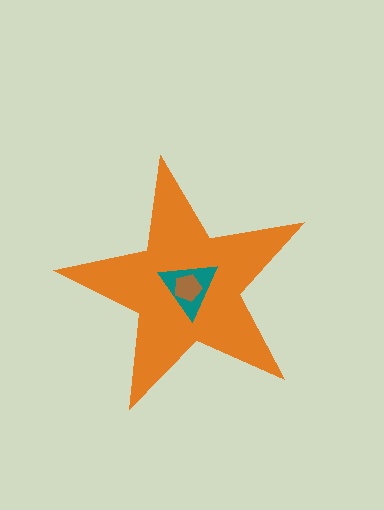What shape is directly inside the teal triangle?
The brown pentagon.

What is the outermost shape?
The orange star.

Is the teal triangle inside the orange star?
Yes.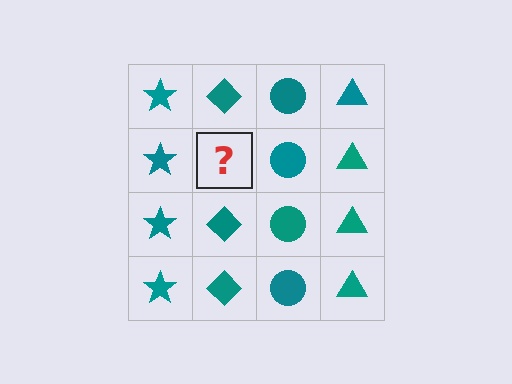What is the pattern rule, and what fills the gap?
The rule is that each column has a consistent shape. The gap should be filled with a teal diamond.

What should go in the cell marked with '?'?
The missing cell should contain a teal diamond.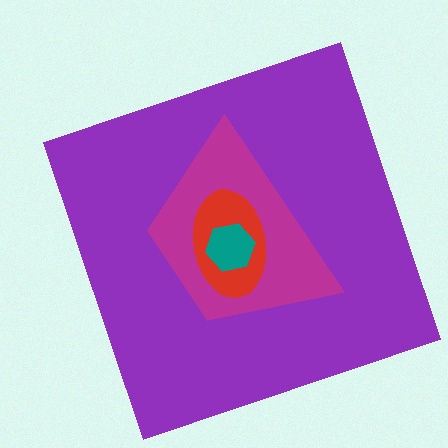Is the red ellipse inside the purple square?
Yes.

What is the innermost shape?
The teal hexagon.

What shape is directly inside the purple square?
The magenta trapezoid.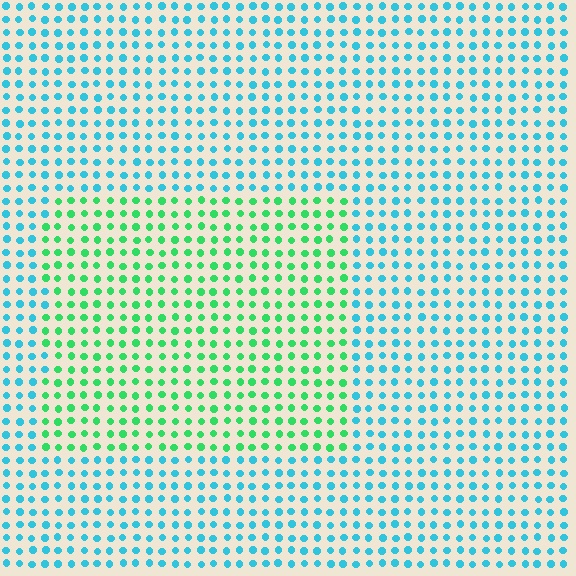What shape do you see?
I see a rectangle.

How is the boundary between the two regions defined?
The boundary is defined purely by a slight shift in hue (about 51 degrees). Spacing, size, and orientation are identical on both sides.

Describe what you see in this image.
The image is filled with small cyan elements in a uniform arrangement. A rectangle-shaped region is visible where the elements are tinted to a slightly different hue, forming a subtle color boundary.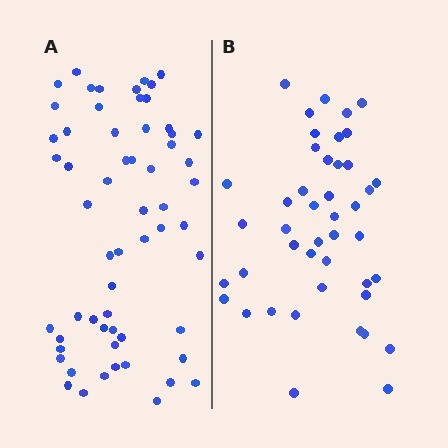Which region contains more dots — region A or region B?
Region A (the left region) has more dots.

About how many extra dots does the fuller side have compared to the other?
Region A has approximately 15 more dots than region B.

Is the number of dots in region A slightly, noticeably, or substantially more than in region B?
Region A has noticeably more, but not dramatically so. The ratio is roughly 1.4 to 1.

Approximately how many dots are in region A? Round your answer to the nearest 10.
About 60 dots.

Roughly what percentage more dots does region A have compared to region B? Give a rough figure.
About 35% more.